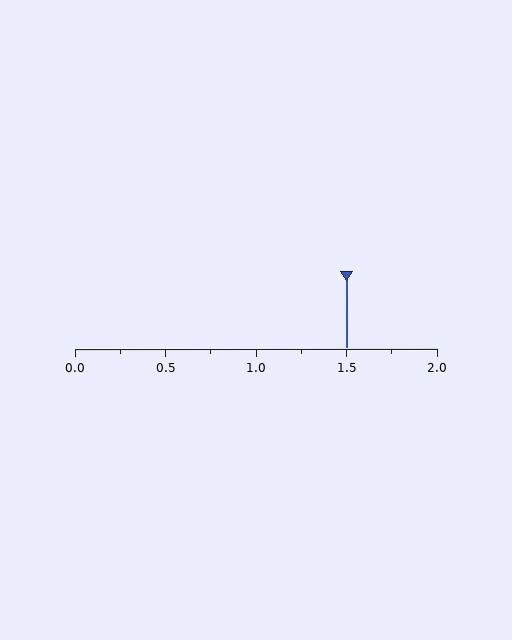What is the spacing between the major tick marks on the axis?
The major ticks are spaced 0.5 apart.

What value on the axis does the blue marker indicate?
The marker indicates approximately 1.5.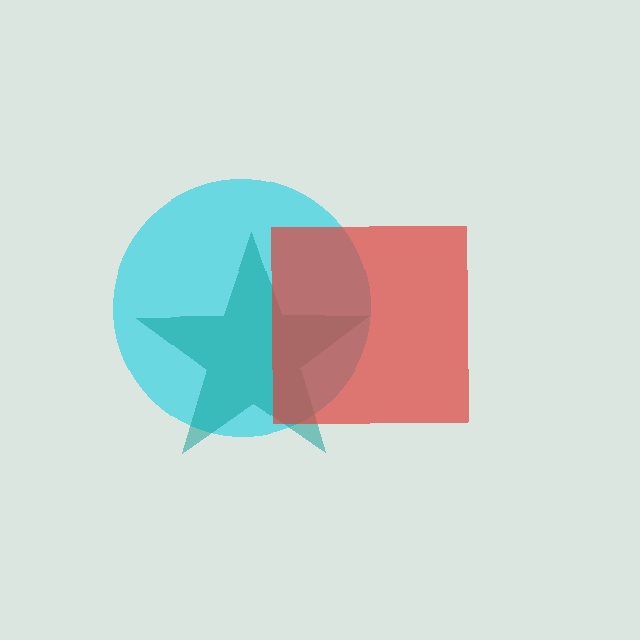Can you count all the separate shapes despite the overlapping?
Yes, there are 3 separate shapes.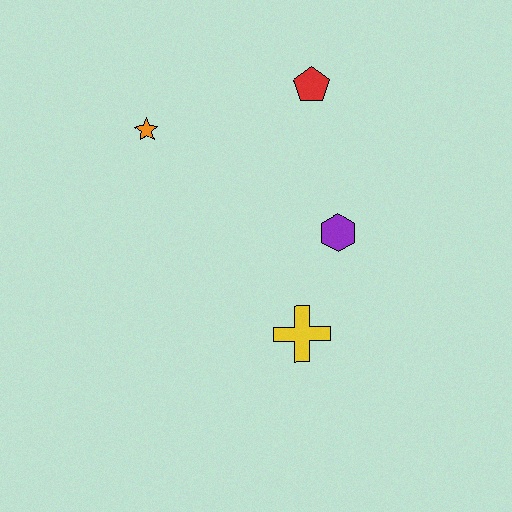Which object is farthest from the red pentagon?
The yellow cross is farthest from the red pentagon.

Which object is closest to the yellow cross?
The purple hexagon is closest to the yellow cross.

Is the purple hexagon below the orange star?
Yes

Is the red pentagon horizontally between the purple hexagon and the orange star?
Yes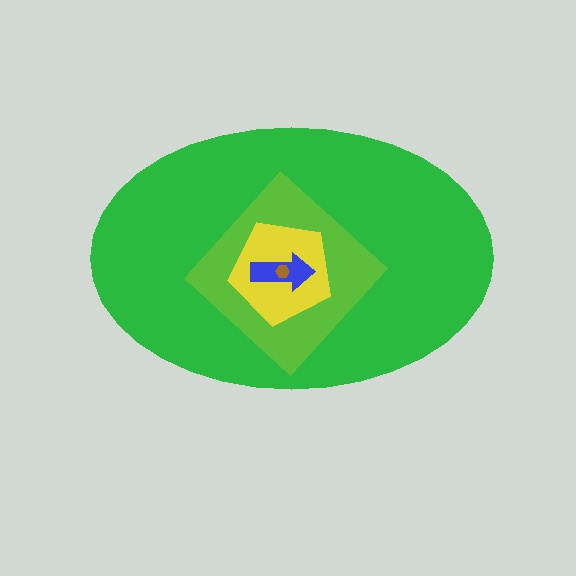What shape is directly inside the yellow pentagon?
The blue arrow.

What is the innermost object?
The brown hexagon.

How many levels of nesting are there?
5.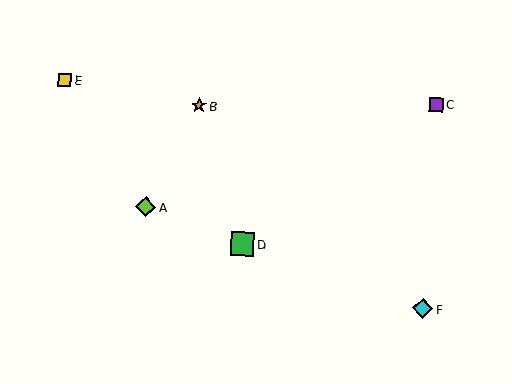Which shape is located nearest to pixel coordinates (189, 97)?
The orange star (labeled B) at (199, 105) is nearest to that location.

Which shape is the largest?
The green square (labeled D) is the largest.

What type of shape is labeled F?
Shape F is a cyan diamond.